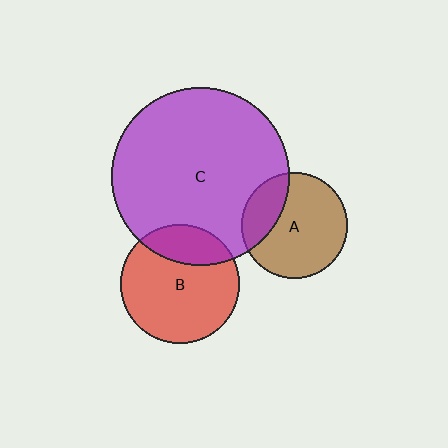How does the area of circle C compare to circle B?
Approximately 2.2 times.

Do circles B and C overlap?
Yes.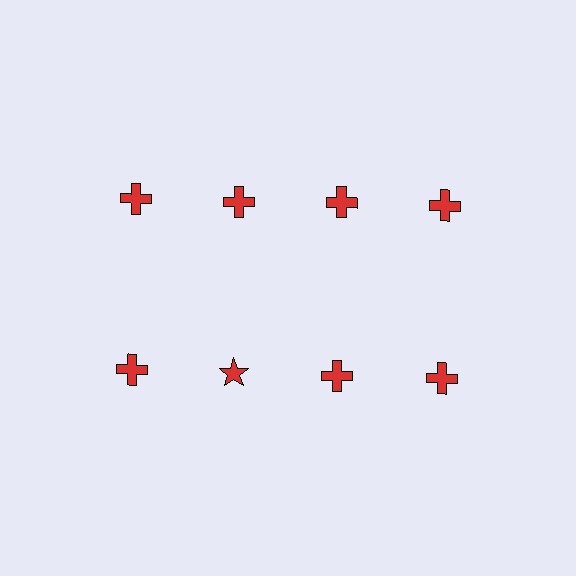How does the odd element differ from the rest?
It has a different shape: star instead of cross.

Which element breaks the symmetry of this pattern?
The red star in the second row, second from left column breaks the symmetry. All other shapes are red crosses.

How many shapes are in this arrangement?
There are 8 shapes arranged in a grid pattern.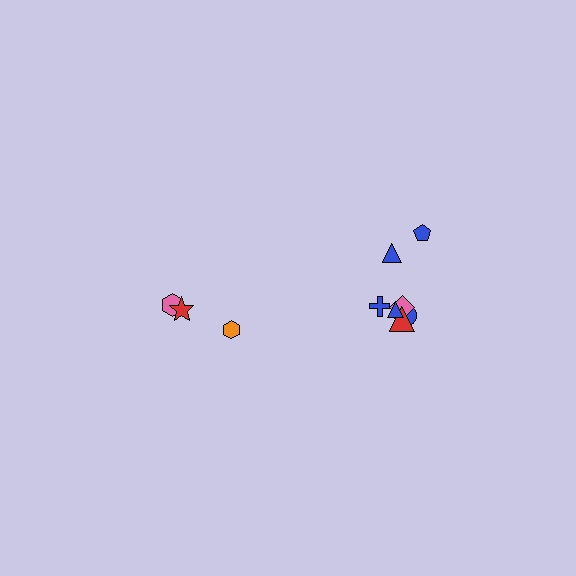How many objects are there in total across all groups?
There are 10 objects.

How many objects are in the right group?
There are 7 objects.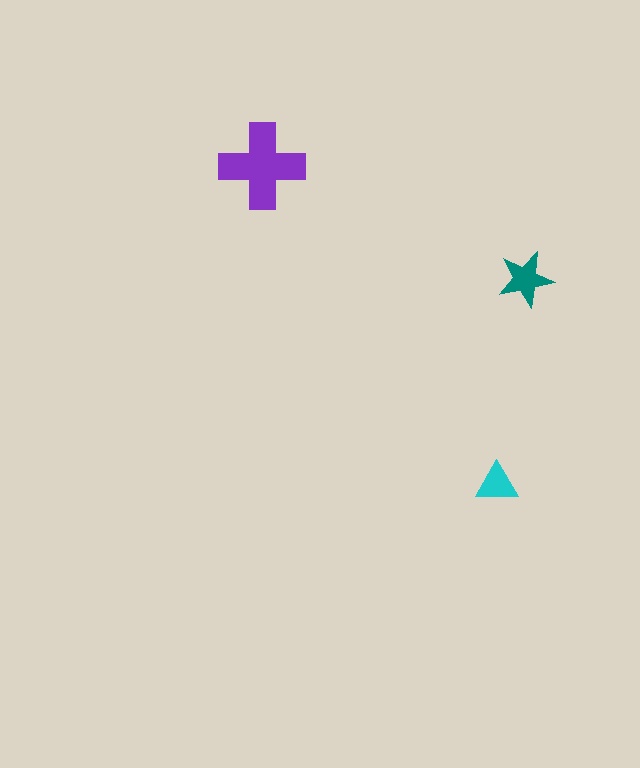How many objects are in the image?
There are 3 objects in the image.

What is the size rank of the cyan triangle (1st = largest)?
3rd.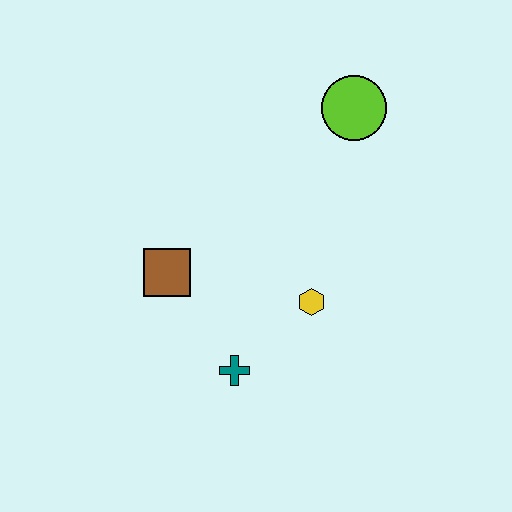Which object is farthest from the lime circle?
The teal cross is farthest from the lime circle.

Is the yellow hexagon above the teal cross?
Yes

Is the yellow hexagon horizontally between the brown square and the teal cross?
No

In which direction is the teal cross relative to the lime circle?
The teal cross is below the lime circle.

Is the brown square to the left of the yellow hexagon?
Yes